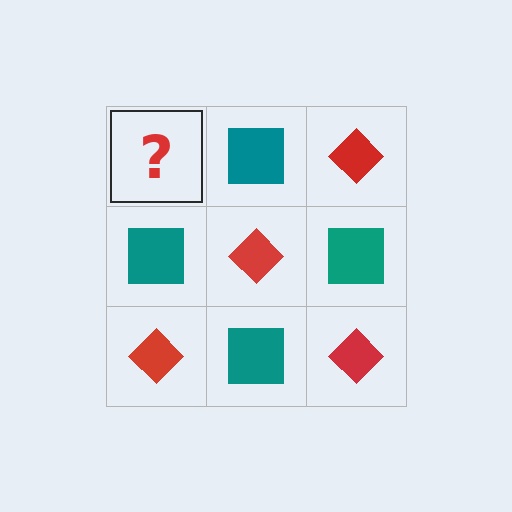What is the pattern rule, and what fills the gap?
The rule is that it alternates red diamond and teal square in a checkerboard pattern. The gap should be filled with a red diamond.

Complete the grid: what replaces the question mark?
The question mark should be replaced with a red diamond.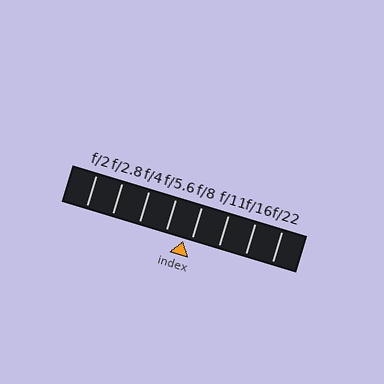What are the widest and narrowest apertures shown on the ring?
The widest aperture shown is f/2 and the narrowest is f/22.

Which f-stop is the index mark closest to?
The index mark is closest to f/8.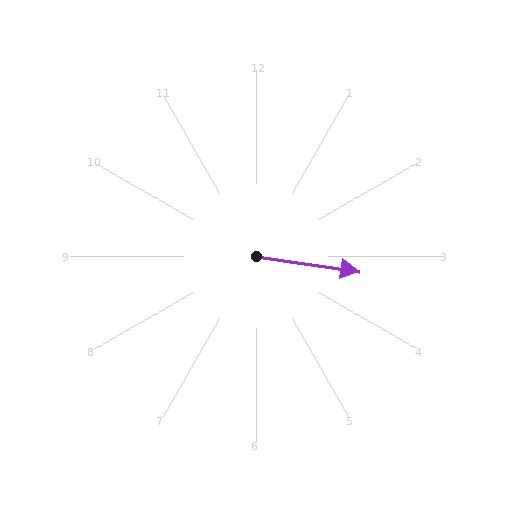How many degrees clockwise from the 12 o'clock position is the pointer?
Approximately 98 degrees.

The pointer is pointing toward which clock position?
Roughly 3 o'clock.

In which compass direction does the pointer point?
East.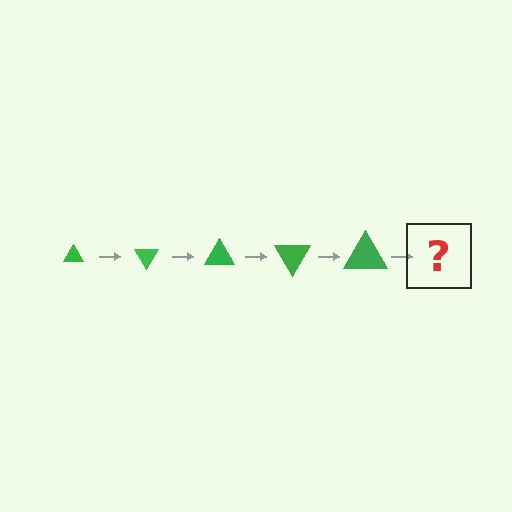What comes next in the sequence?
The next element should be a triangle, larger than the previous one and rotated 300 degrees from the start.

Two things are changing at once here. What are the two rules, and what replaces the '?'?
The two rules are that the triangle grows larger each step and it rotates 60 degrees each step. The '?' should be a triangle, larger than the previous one and rotated 300 degrees from the start.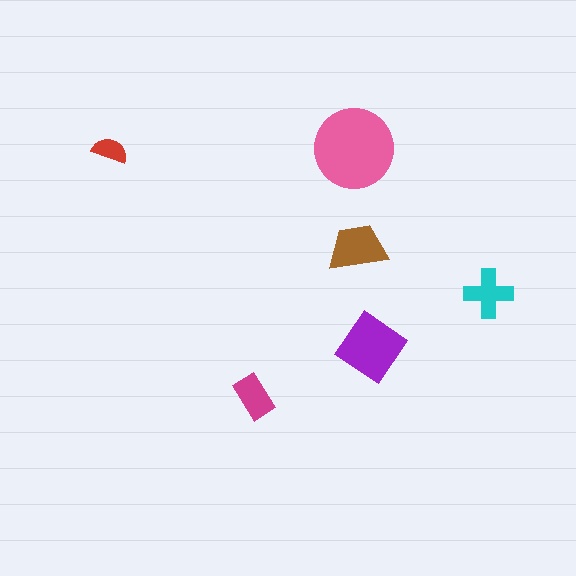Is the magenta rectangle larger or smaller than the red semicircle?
Larger.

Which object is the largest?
The pink circle.